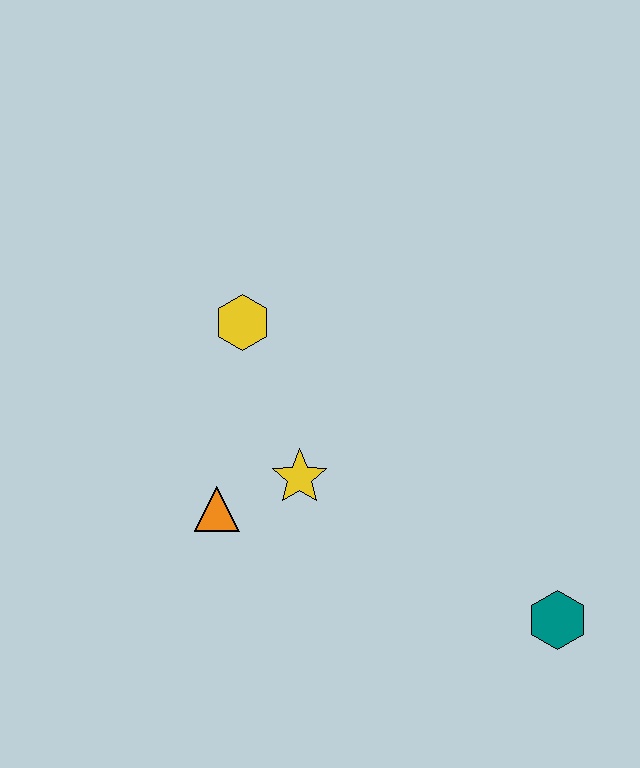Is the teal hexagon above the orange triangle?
No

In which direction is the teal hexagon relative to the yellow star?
The teal hexagon is to the right of the yellow star.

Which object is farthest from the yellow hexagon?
The teal hexagon is farthest from the yellow hexagon.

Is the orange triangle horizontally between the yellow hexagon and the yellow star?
No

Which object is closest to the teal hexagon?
The yellow star is closest to the teal hexagon.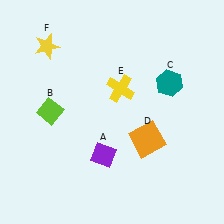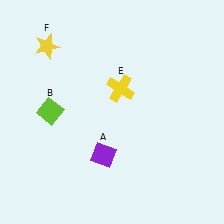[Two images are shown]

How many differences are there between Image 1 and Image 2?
There are 2 differences between the two images.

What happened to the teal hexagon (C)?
The teal hexagon (C) was removed in Image 2. It was in the top-right area of Image 1.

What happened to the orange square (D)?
The orange square (D) was removed in Image 2. It was in the bottom-right area of Image 1.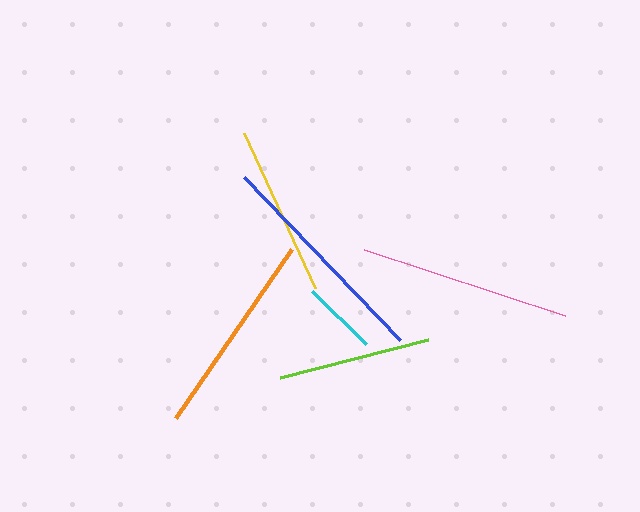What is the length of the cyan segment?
The cyan segment is approximately 76 pixels long.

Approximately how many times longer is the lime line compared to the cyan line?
The lime line is approximately 2.0 times the length of the cyan line.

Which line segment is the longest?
The blue line is the longest at approximately 226 pixels.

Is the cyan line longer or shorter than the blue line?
The blue line is longer than the cyan line.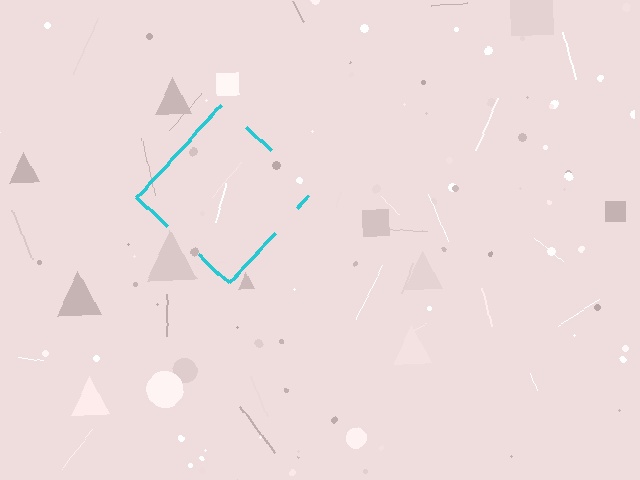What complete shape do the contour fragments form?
The contour fragments form a diamond.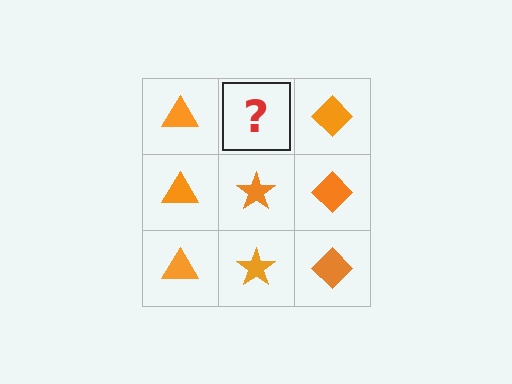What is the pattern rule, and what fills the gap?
The rule is that each column has a consistent shape. The gap should be filled with an orange star.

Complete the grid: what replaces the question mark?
The question mark should be replaced with an orange star.